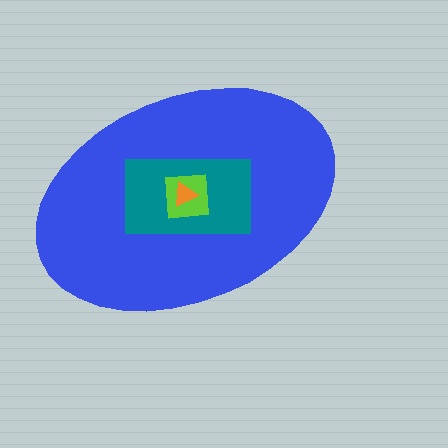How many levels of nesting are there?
4.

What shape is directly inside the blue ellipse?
The teal rectangle.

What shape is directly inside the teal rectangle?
The lime square.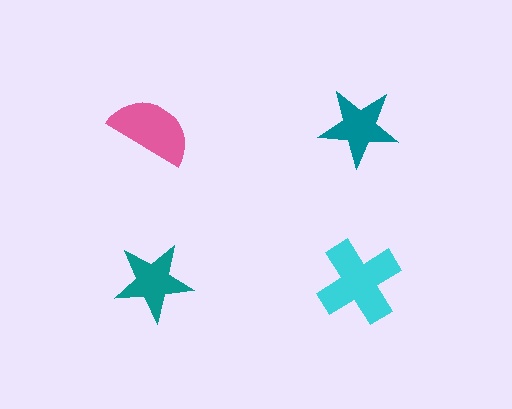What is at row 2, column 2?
A cyan cross.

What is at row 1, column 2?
A teal star.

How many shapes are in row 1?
2 shapes.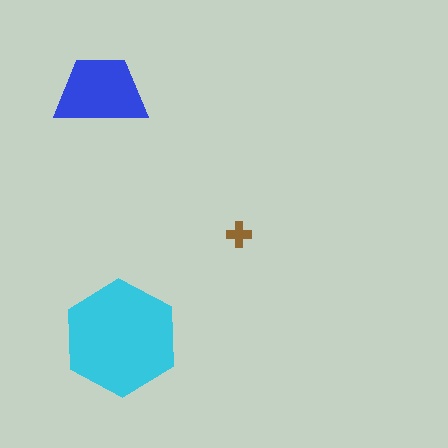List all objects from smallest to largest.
The brown cross, the blue trapezoid, the cyan hexagon.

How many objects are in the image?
There are 3 objects in the image.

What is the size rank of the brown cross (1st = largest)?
3rd.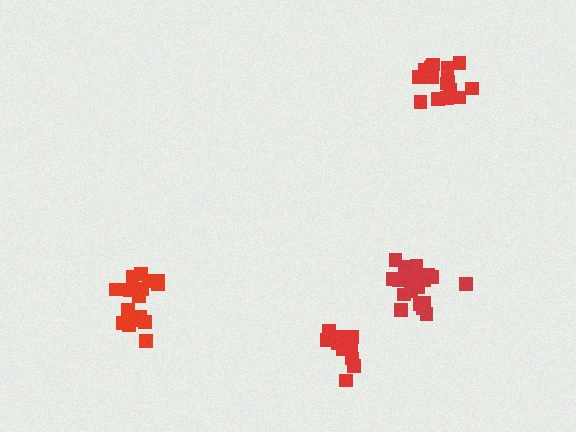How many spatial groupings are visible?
There are 4 spatial groupings.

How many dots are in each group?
Group 1: 17 dots, Group 2: 14 dots, Group 3: 17 dots, Group 4: 20 dots (68 total).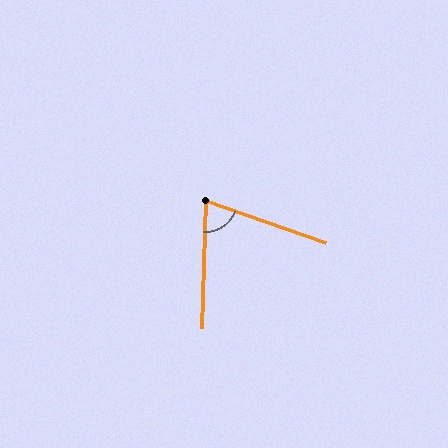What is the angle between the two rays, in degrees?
Approximately 72 degrees.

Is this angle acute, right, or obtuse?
It is acute.